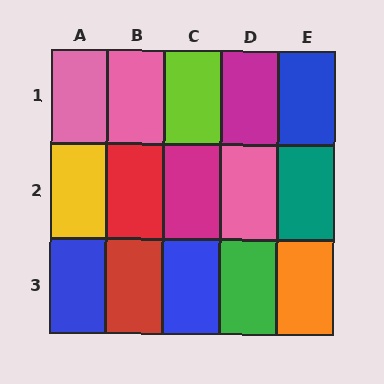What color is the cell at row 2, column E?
Teal.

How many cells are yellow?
1 cell is yellow.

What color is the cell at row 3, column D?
Green.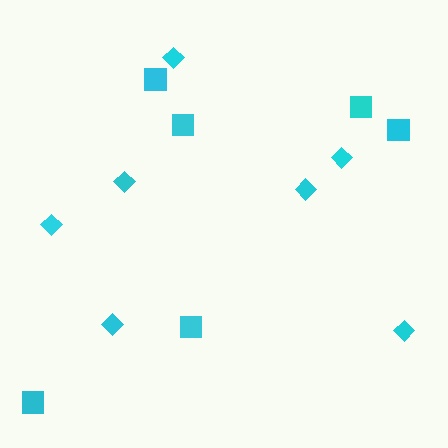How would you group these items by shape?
There are 2 groups: one group of squares (6) and one group of diamonds (7).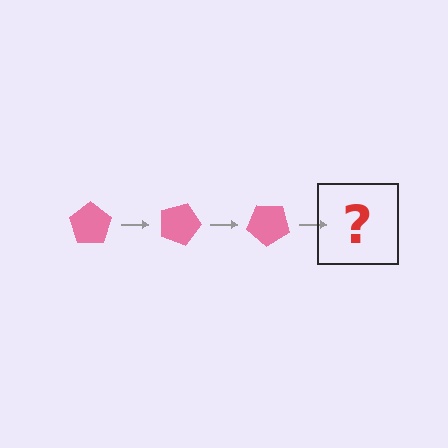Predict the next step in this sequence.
The next step is a pink pentagon rotated 60 degrees.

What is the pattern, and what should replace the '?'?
The pattern is that the pentagon rotates 20 degrees each step. The '?' should be a pink pentagon rotated 60 degrees.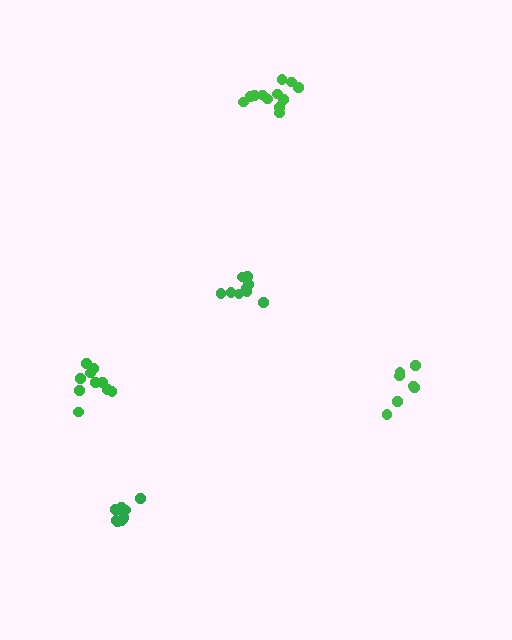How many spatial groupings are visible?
There are 5 spatial groupings.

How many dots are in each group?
Group 1: 10 dots, Group 2: 12 dots, Group 3: 7 dots, Group 4: 9 dots, Group 5: 10 dots (48 total).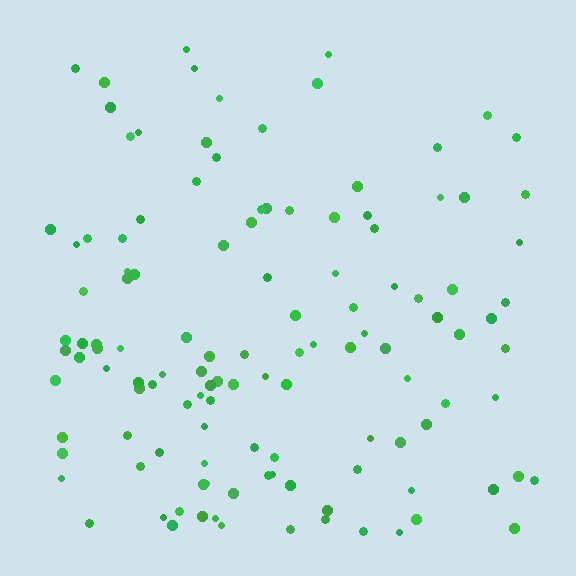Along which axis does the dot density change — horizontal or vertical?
Vertical.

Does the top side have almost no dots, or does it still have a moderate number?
Still a moderate number, just noticeably fewer than the bottom.